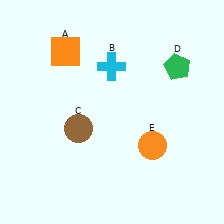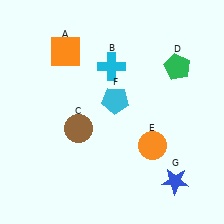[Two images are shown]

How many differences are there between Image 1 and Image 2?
There are 2 differences between the two images.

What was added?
A cyan pentagon (F), a blue star (G) were added in Image 2.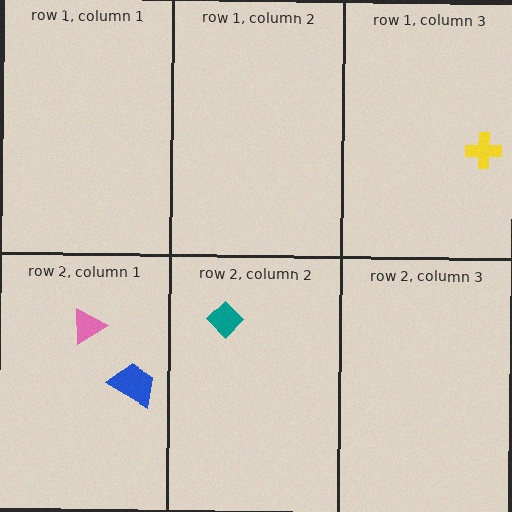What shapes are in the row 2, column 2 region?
The teal diamond.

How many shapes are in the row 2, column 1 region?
2.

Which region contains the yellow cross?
The row 1, column 3 region.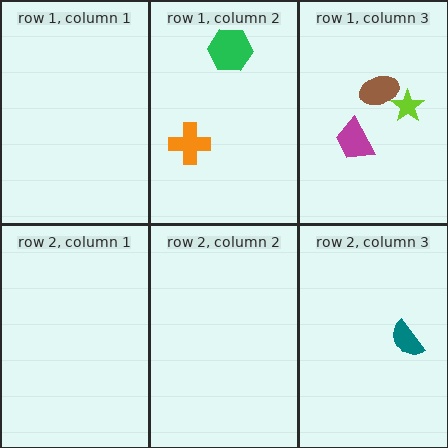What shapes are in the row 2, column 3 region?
The teal semicircle.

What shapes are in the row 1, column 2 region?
The green hexagon, the orange cross.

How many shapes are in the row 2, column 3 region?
1.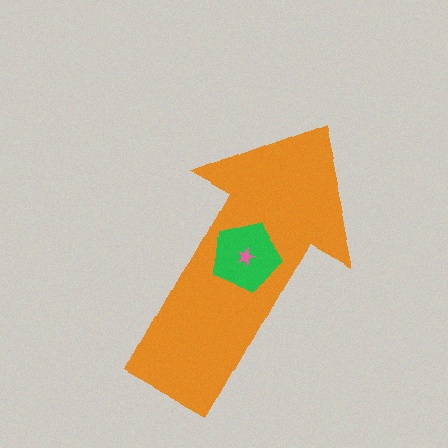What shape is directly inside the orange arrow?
The green pentagon.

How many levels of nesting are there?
3.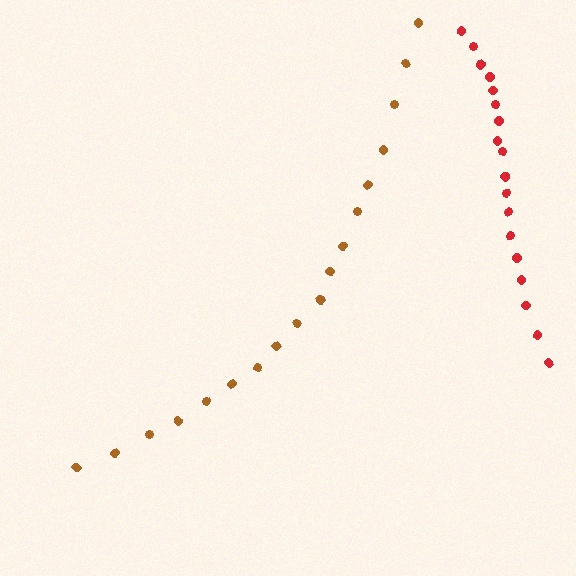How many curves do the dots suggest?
There are 2 distinct paths.